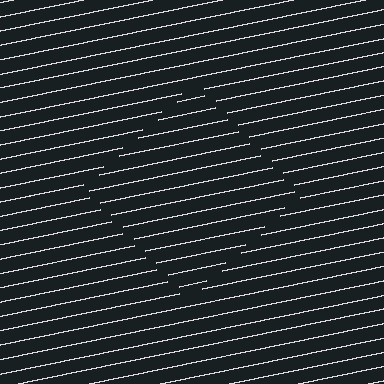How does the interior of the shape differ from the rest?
The interior of the shape contains the same grating, shifted by half a period — the contour is defined by the phase discontinuity where line-ends from the inner and outer gratings abut.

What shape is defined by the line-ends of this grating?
An illusory square. The interior of the shape contains the same grating, shifted by half a period — the contour is defined by the phase discontinuity where line-ends from the inner and outer gratings abut.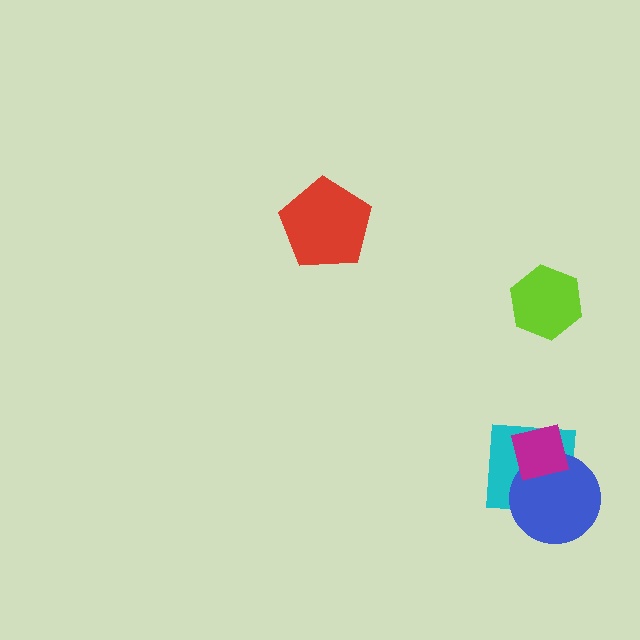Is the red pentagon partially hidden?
No, no other shape covers it.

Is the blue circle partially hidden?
Yes, it is partially covered by another shape.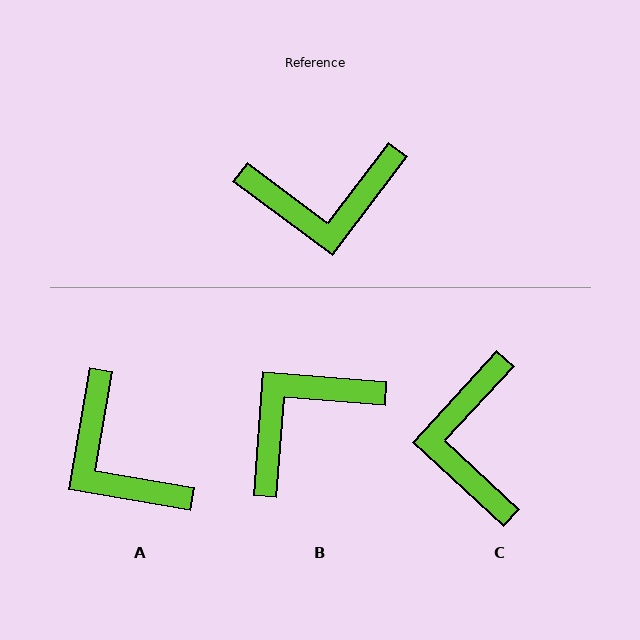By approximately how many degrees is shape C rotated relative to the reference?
Approximately 96 degrees clockwise.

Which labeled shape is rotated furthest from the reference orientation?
B, about 148 degrees away.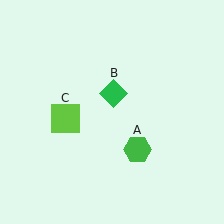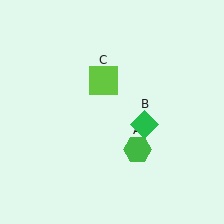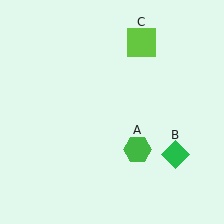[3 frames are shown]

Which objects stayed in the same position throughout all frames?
Green hexagon (object A) remained stationary.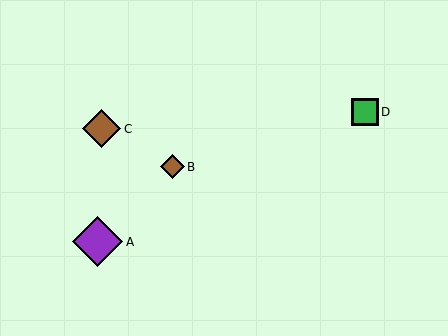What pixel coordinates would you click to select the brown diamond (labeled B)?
Click at (173, 167) to select the brown diamond B.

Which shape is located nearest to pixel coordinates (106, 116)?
The brown diamond (labeled C) at (102, 129) is nearest to that location.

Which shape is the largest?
The purple diamond (labeled A) is the largest.